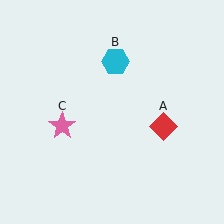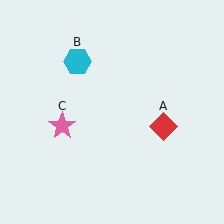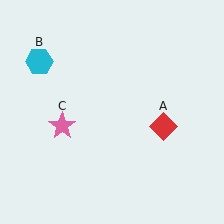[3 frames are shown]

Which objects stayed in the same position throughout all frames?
Red diamond (object A) and pink star (object C) remained stationary.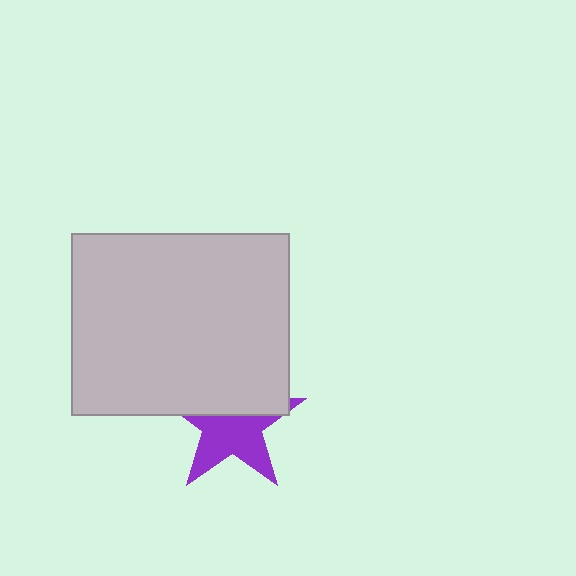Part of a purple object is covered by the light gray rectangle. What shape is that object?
It is a star.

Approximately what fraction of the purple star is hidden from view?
Roughly 44% of the purple star is hidden behind the light gray rectangle.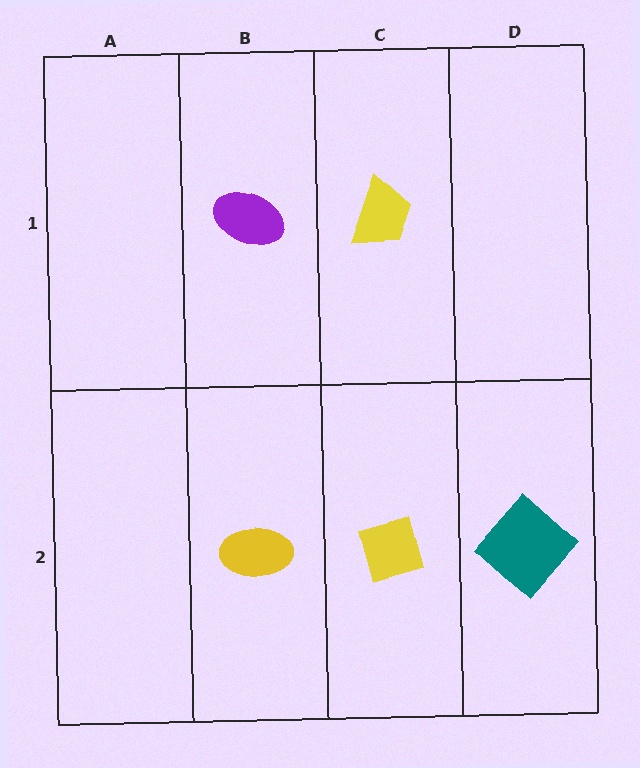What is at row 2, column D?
A teal diamond.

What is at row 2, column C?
A yellow diamond.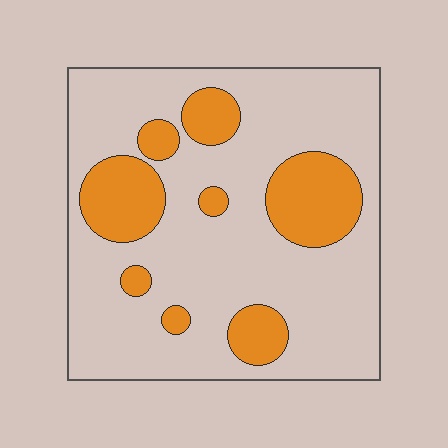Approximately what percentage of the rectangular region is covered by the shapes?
Approximately 25%.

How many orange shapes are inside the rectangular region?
8.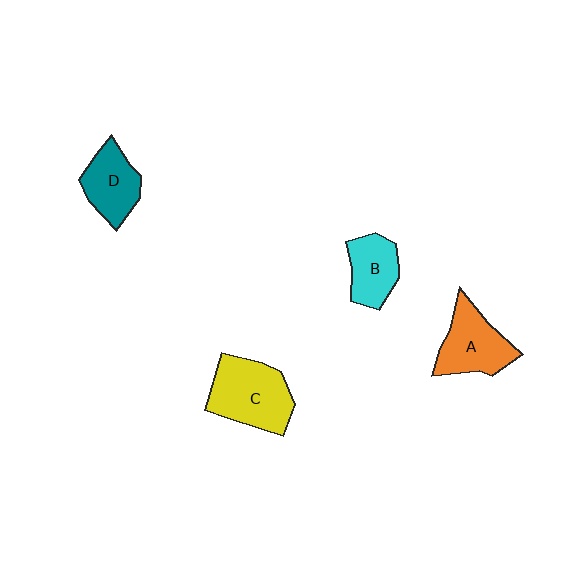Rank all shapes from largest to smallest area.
From largest to smallest: C (yellow), A (orange), D (teal), B (cyan).